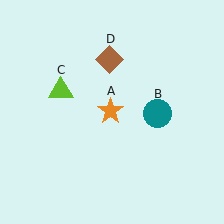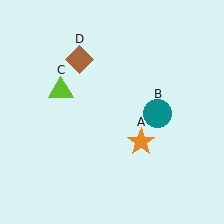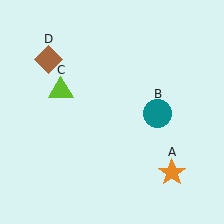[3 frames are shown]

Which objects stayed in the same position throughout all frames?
Teal circle (object B) and lime triangle (object C) remained stationary.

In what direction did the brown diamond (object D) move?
The brown diamond (object D) moved left.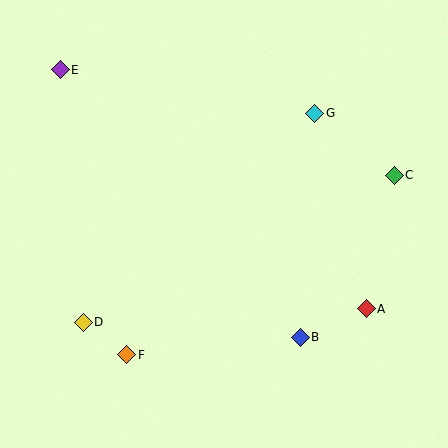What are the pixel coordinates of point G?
Point G is at (315, 113).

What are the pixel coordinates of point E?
Point E is at (60, 70).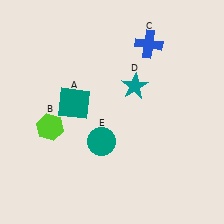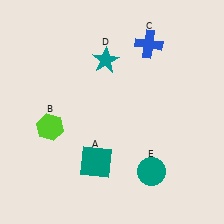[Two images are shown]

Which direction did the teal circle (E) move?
The teal circle (E) moved right.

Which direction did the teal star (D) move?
The teal star (D) moved left.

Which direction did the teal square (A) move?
The teal square (A) moved down.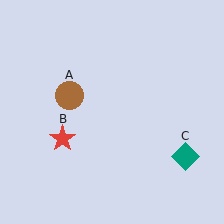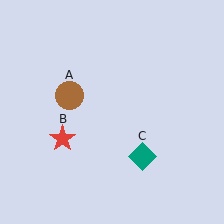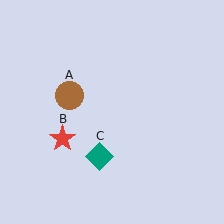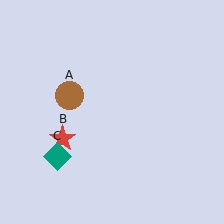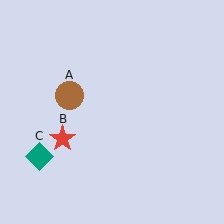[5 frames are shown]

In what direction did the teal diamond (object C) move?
The teal diamond (object C) moved left.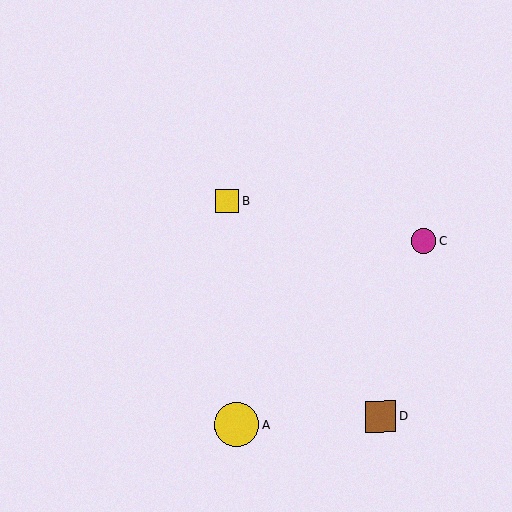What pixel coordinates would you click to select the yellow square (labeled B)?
Click at (228, 202) to select the yellow square B.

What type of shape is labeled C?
Shape C is a magenta circle.